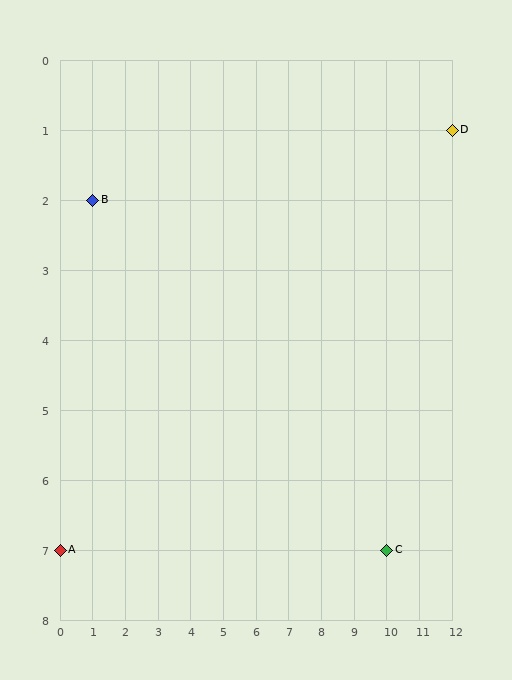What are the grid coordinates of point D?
Point D is at grid coordinates (12, 1).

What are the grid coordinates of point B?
Point B is at grid coordinates (1, 2).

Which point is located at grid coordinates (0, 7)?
Point A is at (0, 7).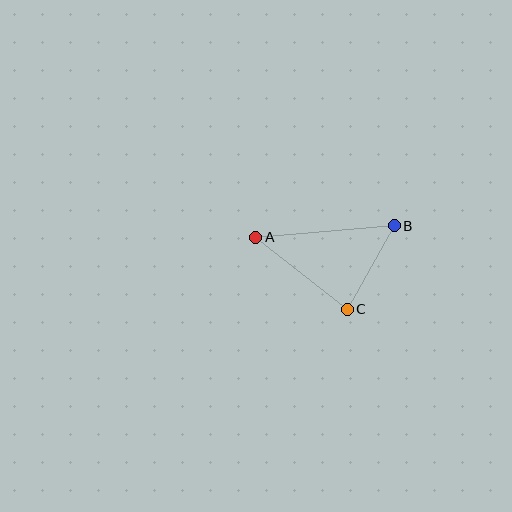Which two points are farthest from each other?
Points A and B are farthest from each other.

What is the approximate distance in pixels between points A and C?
The distance between A and C is approximately 117 pixels.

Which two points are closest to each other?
Points B and C are closest to each other.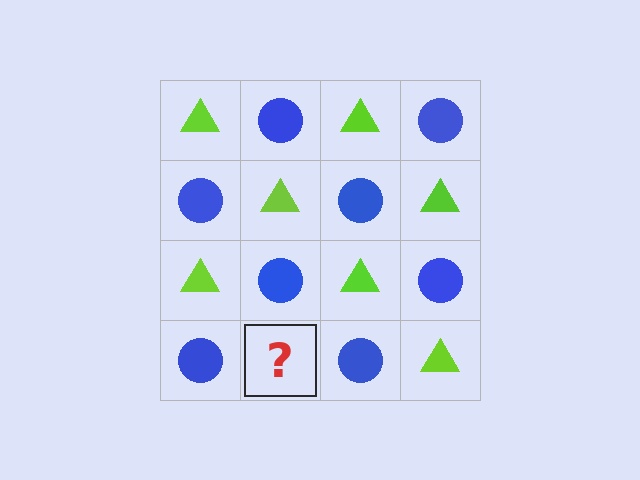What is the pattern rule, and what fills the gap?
The rule is that it alternates lime triangle and blue circle in a checkerboard pattern. The gap should be filled with a lime triangle.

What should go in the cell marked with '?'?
The missing cell should contain a lime triangle.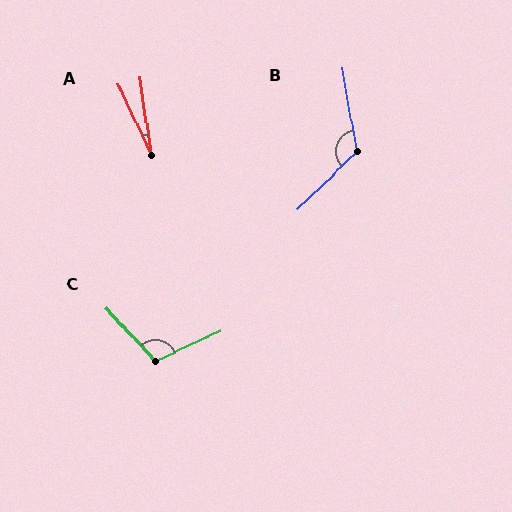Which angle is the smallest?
A, at approximately 17 degrees.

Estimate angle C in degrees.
Approximately 108 degrees.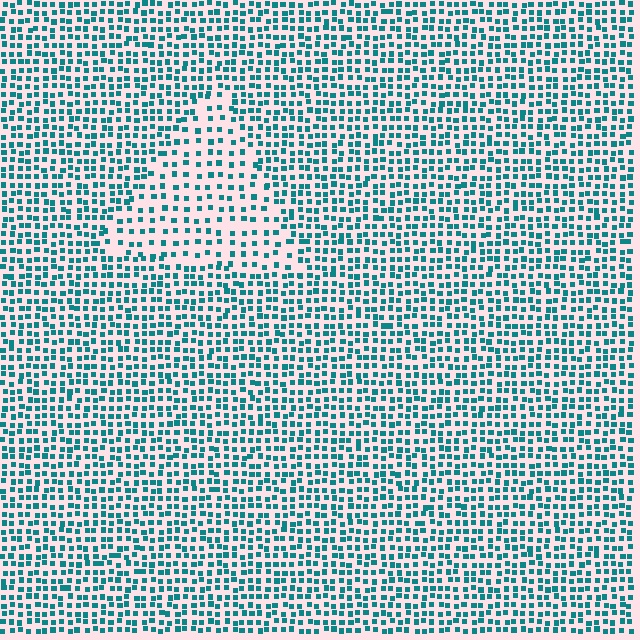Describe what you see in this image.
The image contains small teal elements arranged at two different densities. A triangle-shaped region is visible where the elements are less densely packed than the surrounding area.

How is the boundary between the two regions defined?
The boundary is defined by a change in element density (approximately 1.9x ratio). All elements are the same color, size, and shape.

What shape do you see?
I see a triangle.